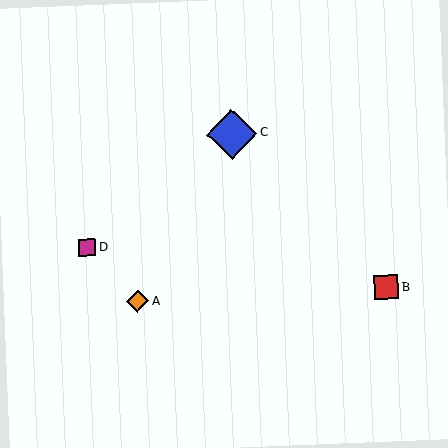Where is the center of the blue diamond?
The center of the blue diamond is at (232, 134).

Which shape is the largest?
The blue diamond (labeled C) is the largest.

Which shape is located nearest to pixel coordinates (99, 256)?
The magenta square (labeled D) at (87, 247) is nearest to that location.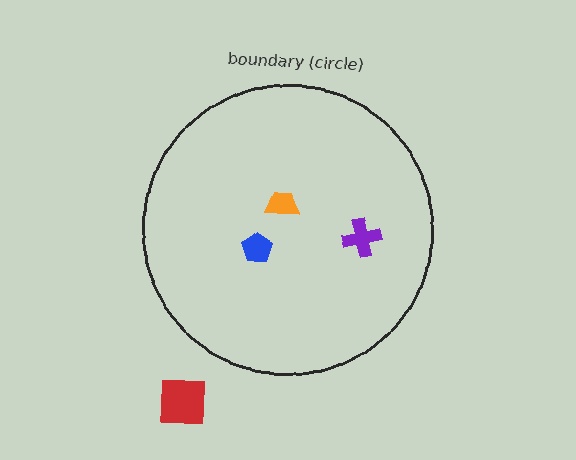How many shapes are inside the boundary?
3 inside, 1 outside.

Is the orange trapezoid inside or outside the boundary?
Inside.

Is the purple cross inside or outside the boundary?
Inside.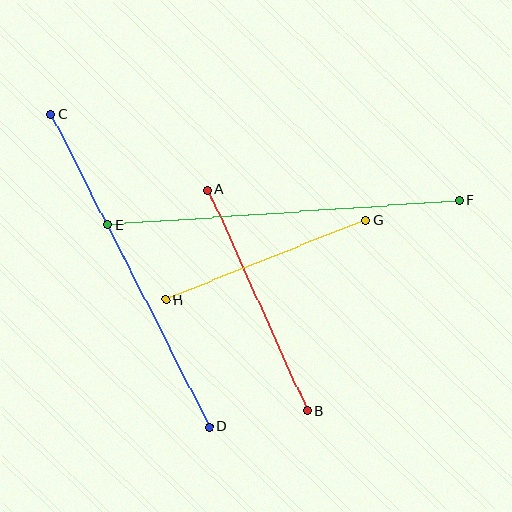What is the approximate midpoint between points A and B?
The midpoint is at approximately (257, 301) pixels.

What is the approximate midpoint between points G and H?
The midpoint is at approximately (266, 260) pixels.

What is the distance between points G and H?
The distance is approximately 215 pixels.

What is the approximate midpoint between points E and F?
The midpoint is at approximately (283, 212) pixels.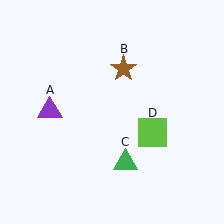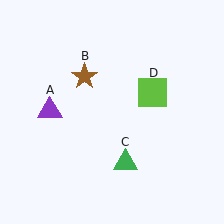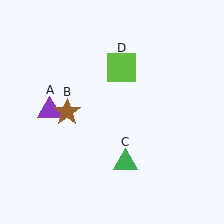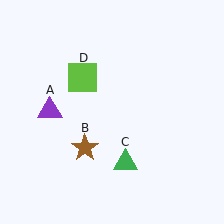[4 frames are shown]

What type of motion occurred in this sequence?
The brown star (object B), lime square (object D) rotated counterclockwise around the center of the scene.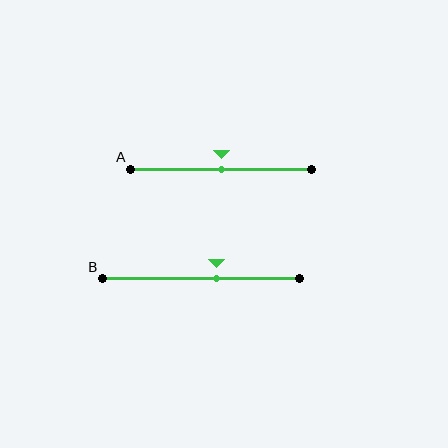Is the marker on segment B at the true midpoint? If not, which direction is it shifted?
No, the marker on segment B is shifted to the right by about 8% of the segment length.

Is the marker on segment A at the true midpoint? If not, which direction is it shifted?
Yes, the marker on segment A is at the true midpoint.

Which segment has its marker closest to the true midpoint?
Segment A has its marker closest to the true midpoint.